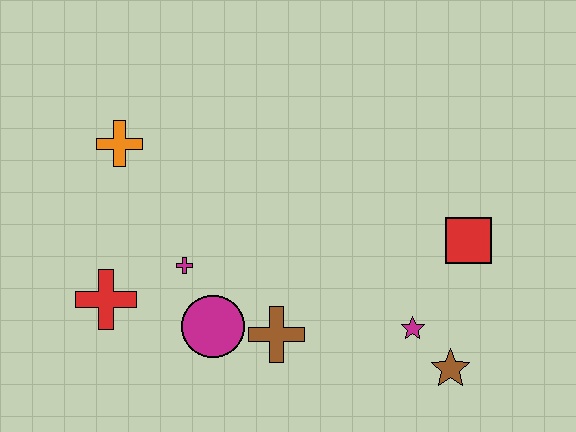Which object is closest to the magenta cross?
The magenta circle is closest to the magenta cross.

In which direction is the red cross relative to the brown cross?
The red cross is to the left of the brown cross.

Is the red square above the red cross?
Yes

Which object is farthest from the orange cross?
The brown star is farthest from the orange cross.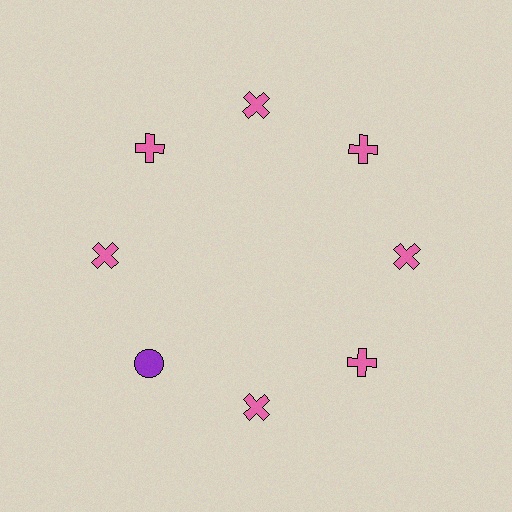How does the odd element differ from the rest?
It differs in both color (purple instead of pink) and shape (circle instead of cross).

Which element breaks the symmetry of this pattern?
The purple circle at roughly the 8 o'clock position breaks the symmetry. All other shapes are pink crosses.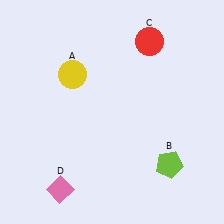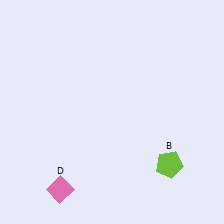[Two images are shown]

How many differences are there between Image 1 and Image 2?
There are 2 differences between the two images.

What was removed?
The red circle (C), the yellow circle (A) were removed in Image 2.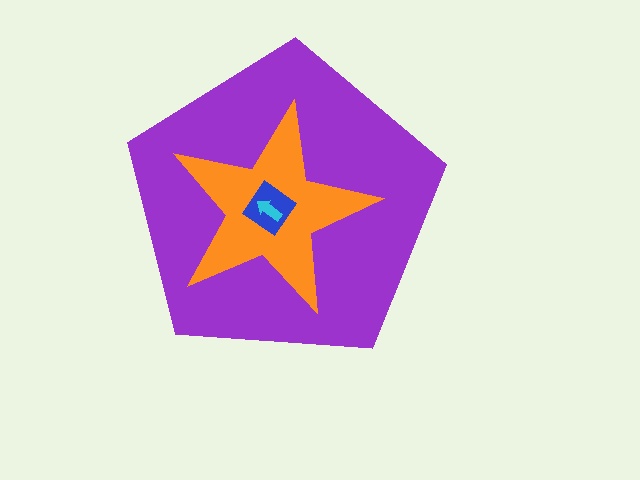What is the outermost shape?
The purple pentagon.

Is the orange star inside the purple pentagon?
Yes.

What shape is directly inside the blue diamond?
The cyan arrow.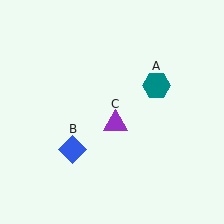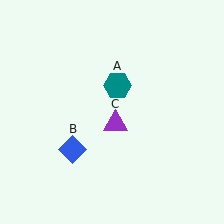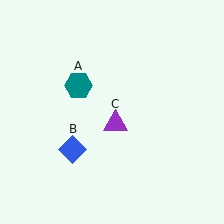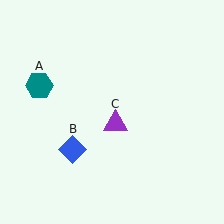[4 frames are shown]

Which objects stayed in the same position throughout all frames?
Blue diamond (object B) and purple triangle (object C) remained stationary.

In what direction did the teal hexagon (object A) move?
The teal hexagon (object A) moved left.